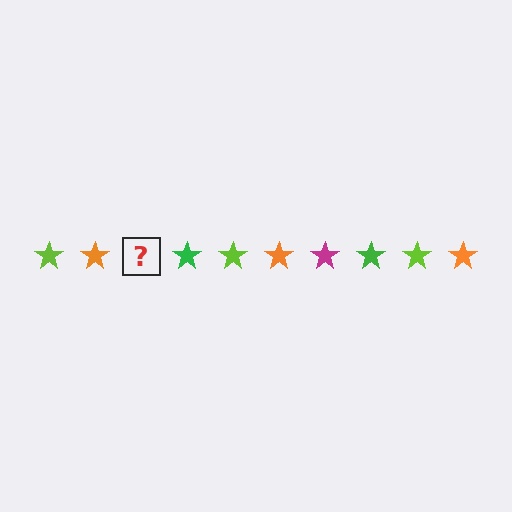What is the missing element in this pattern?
The missing element is a magenta star.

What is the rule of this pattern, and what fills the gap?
The rule is that the pattern cycles through lime, orange, magenta, green stars. The gap should be filled with a magenta star.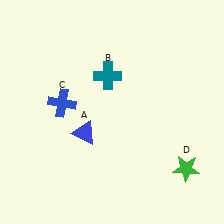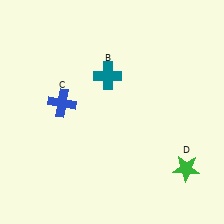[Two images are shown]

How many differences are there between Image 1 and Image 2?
There is 1 difference between the two images.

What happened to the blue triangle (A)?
The blue triangle (A) was removed in Image 2. It was in the bottom-left area of Image 1.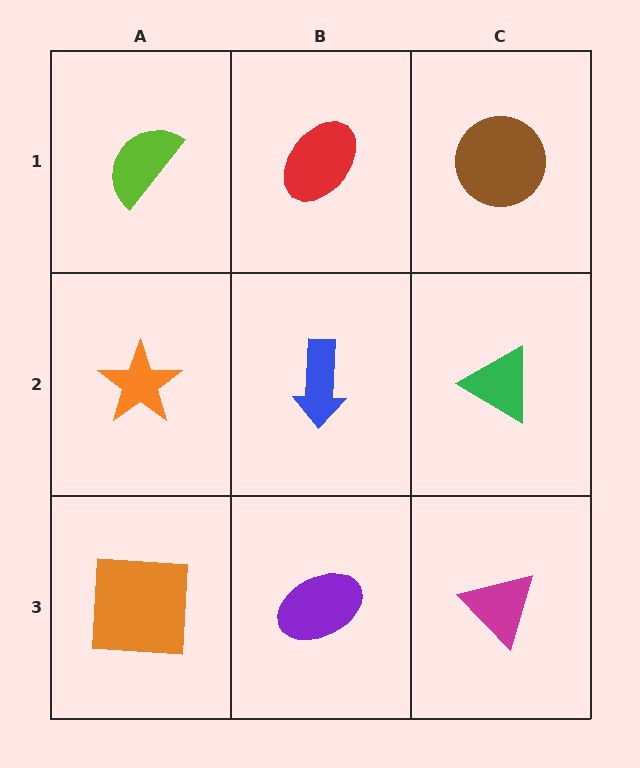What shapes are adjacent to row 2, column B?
A red ellipse (row 1, column B), a purple ellipse (row 3, column B), an orange star (row 2, column A), a green triangle (row 2, column C).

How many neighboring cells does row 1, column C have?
2.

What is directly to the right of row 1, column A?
A red ellipse.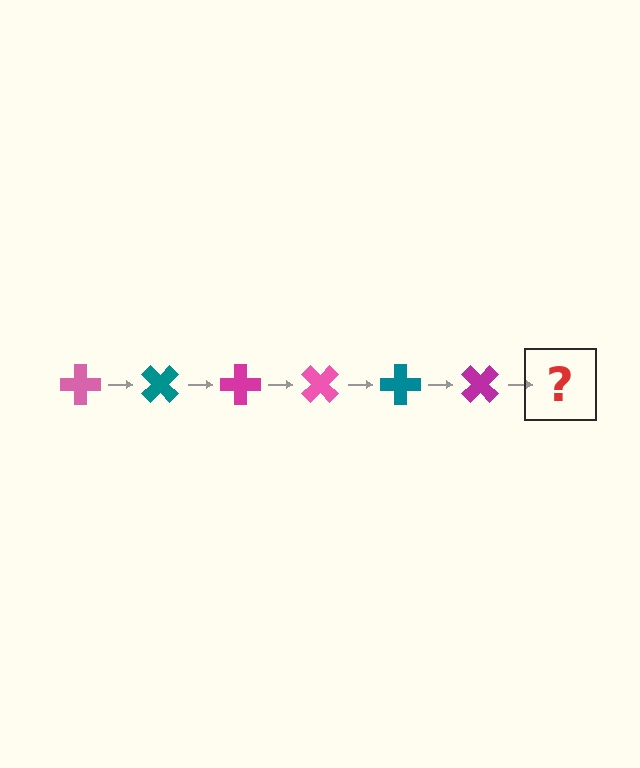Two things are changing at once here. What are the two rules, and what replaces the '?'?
The two rules are that it rotates 45 degrees each step and the color cycles through pink, teal, and magenta. The '?' should be a pink cross, rotated 270 degrees from the start.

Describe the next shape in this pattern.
It should be a pink cross, rotated 270 degrees from the start.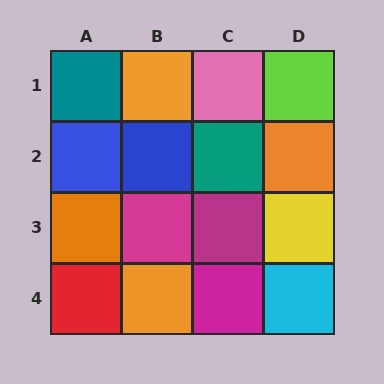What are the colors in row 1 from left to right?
Teal, orange, pink, lime.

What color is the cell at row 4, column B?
Orange.